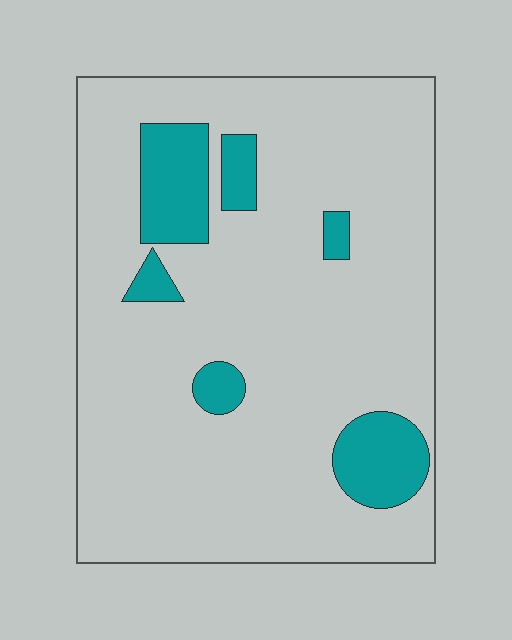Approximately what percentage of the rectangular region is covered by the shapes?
Approximately 15%.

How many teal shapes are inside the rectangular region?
6.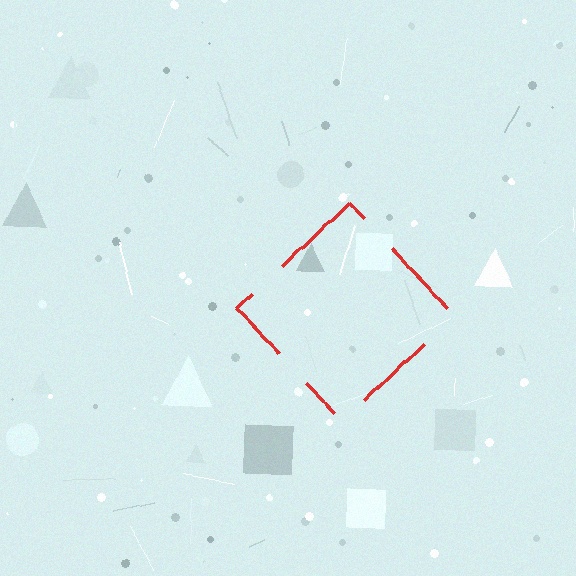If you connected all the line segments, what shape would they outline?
They would outline a diamond.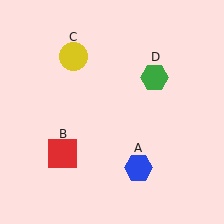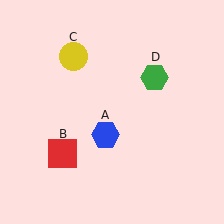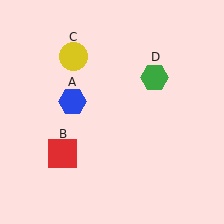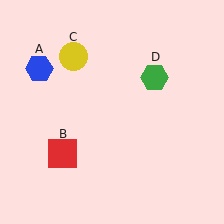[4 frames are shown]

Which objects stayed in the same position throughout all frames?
Red square (object B) and yellow circle (object C) and green hexagon (object D) remained stationary.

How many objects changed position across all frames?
1 object changed position: blue hexagon (object A).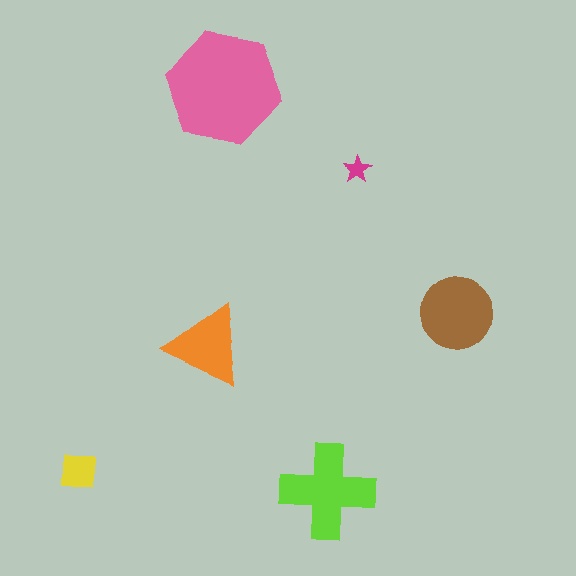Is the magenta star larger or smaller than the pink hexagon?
Smaller.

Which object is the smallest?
The magenta star.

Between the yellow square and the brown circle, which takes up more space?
The brown circle.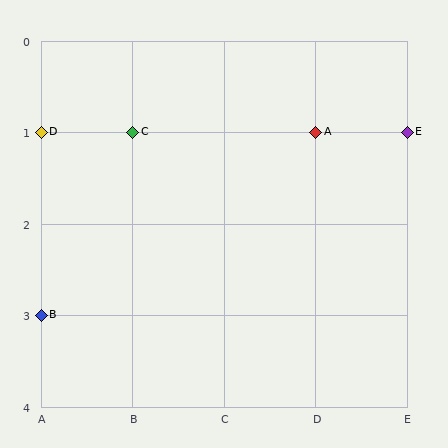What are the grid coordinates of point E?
Point E is at grid coordinates (E, 1).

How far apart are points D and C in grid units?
Points D and C are 1 column apart.